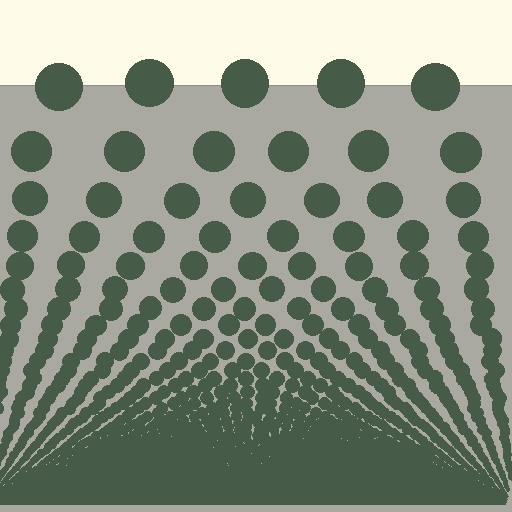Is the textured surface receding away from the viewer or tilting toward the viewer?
The surface appears to tilt toward the viewer. Texture elements get larger and sparser toward the top.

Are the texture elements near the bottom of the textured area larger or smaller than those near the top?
Smaller. The gradient is inverted — elements near the bottom are smaller and denser.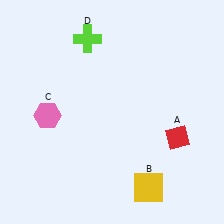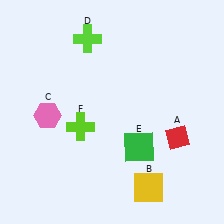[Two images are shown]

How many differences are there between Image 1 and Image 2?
There are 2 differences between the two images.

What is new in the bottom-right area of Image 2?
A green square (E) was added in the bottom-right area of Image 2.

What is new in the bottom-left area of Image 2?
A lime cross (F) was added in the bottom-left area of Image 2.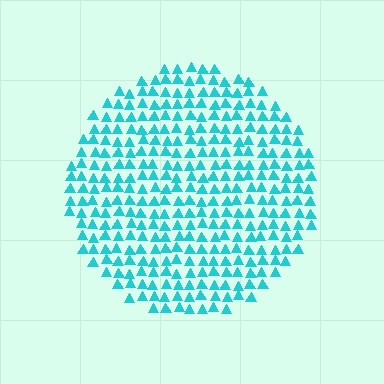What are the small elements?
The small elements are triangles.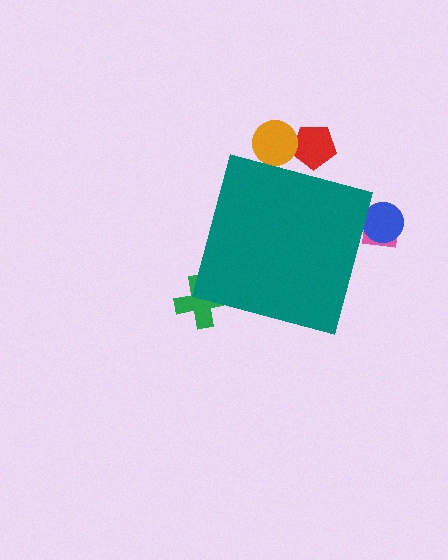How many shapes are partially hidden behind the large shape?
5 shapes are partially hidden.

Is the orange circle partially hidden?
Yes, the orange circle is partially hidden behind the teal square.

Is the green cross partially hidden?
Yes, the green cross is partially hidden behind the teal square.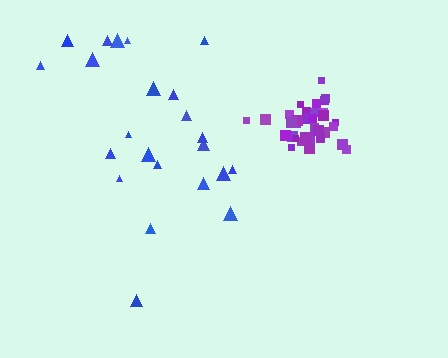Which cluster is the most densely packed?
Purple.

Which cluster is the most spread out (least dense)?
Blue.